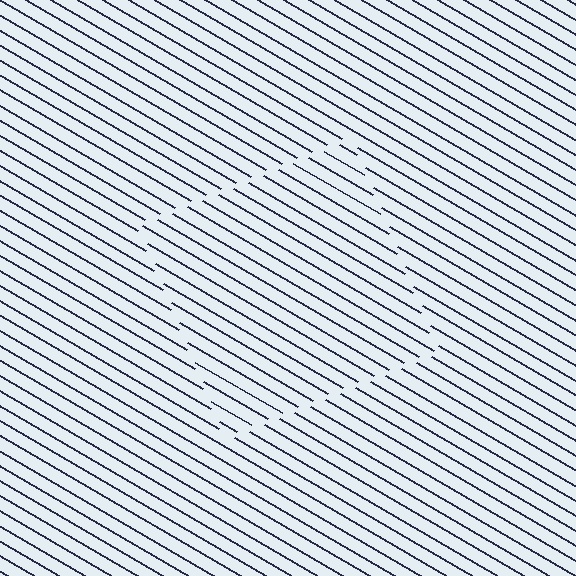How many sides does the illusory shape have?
4 sides — the line-ends trace a square.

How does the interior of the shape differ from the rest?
The interior of the shape contains the same grating, shifted by half a period — the contour is defined by the phase discontinuity where line-ends from the inner and outer gratings abut.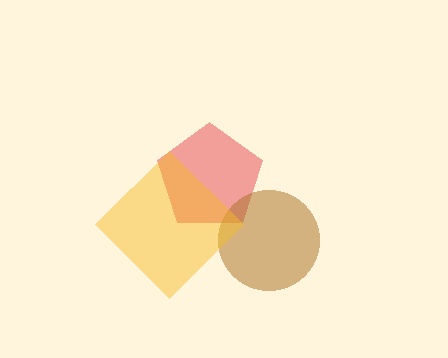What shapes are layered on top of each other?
The layered shapes are: a red pentagon, a brown circle, a yellow diamond.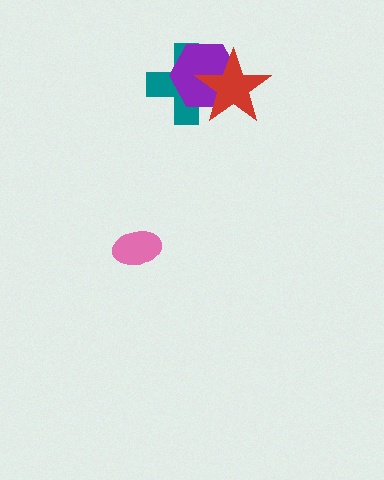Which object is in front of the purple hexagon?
The red star is in front of the purple hexagon.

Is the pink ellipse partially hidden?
No, no other shape covers it.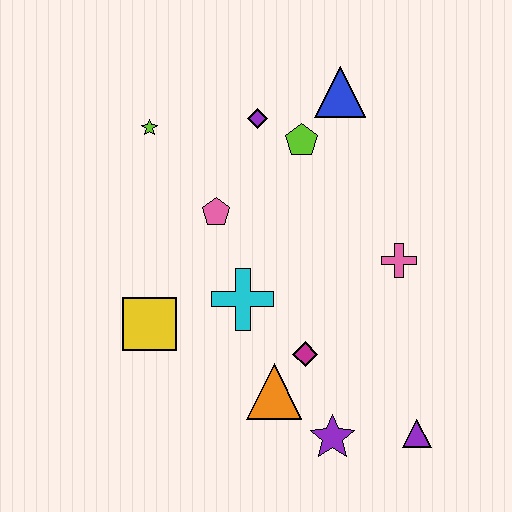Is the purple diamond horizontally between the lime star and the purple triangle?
Yes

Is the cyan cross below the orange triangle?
No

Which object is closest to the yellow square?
The cyan cross is closest to the yellow square.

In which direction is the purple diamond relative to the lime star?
The purple diamond is to the right of the lime star.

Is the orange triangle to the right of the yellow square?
Yes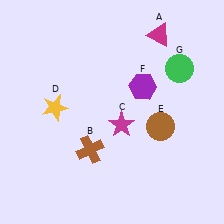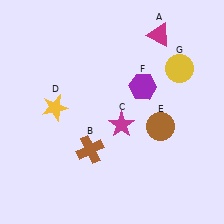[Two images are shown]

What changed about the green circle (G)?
In Image 1, G is green. In Image 2, it changed to yellow.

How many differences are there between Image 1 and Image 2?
There is 1 difference between the two images.